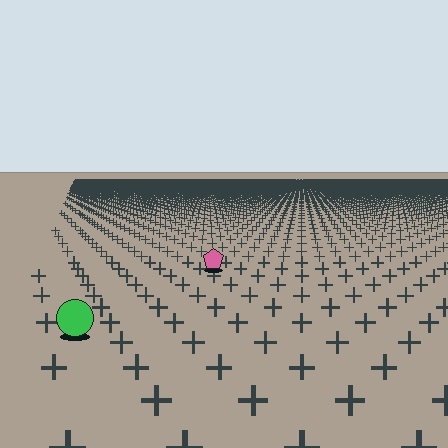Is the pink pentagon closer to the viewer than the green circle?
No. The green circle is closer — you can tell from the texture gradient: the ground texture is coarser near it.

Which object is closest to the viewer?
The green circle is closest. The texture marks near it are larger and more spread out.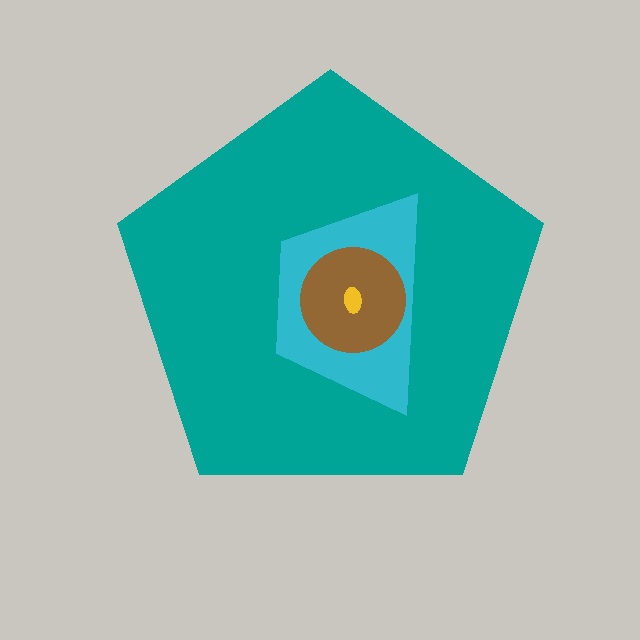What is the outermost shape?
The teal pentagon.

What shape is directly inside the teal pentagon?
The cyan trapezoid.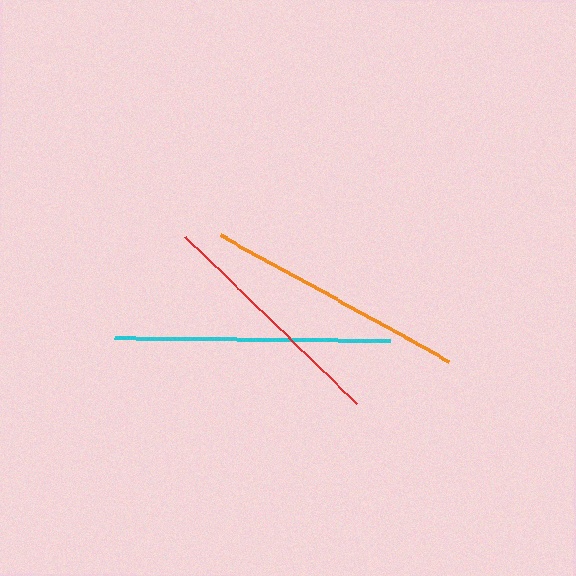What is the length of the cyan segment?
The cyan segment is approximately 276 pixels long.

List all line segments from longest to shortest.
From longest to shortest: cyan, orange, red.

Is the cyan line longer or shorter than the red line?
The cyan line is longer than the red line.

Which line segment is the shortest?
The red line is the shortest at approximately 239 pixels.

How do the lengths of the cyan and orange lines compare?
The cyan and orange lines are approximately the same length.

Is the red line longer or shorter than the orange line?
The orange line is longer than the red line.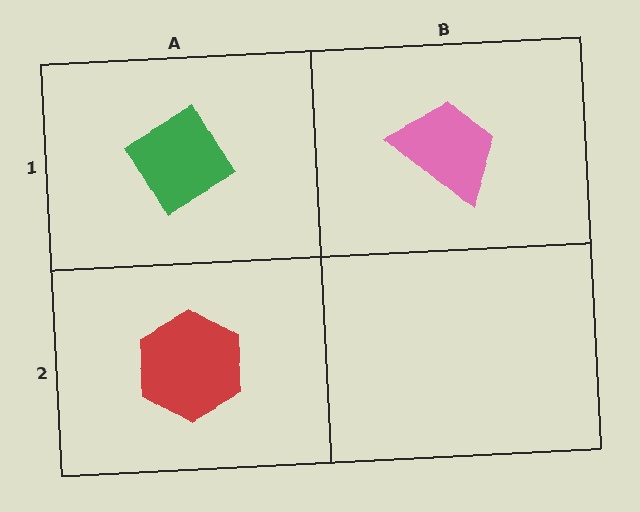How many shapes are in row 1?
2 shapes.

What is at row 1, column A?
A green diamond.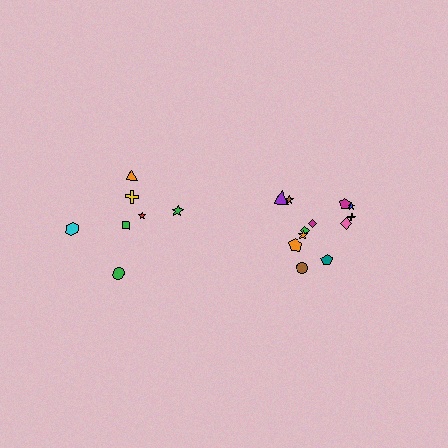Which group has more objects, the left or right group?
The right group.